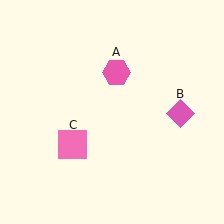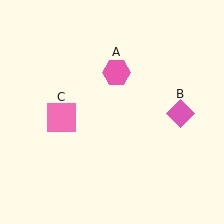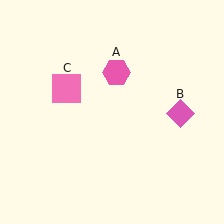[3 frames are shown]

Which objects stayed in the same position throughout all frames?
Pink hexagon (object A) and pink diamond (object B) remained stationary.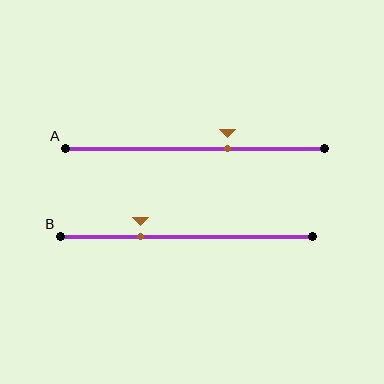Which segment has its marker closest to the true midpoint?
Segment A has its marker closest to the true midpoint.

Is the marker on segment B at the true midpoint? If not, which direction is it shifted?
No, the marker on segment B is shifted to the left by about 18% of the segment length.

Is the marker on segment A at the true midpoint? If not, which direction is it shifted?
No, the marker on segment A is shifted to the right by about 13% of the segment length.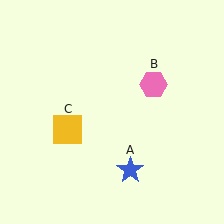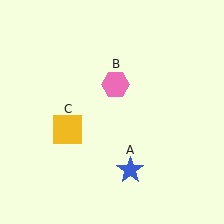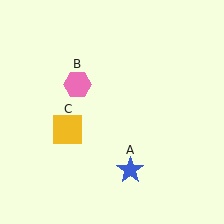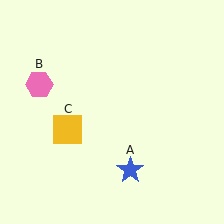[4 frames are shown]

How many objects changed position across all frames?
1 object changed position: pink hexagon (object B).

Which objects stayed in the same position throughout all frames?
Blue star (object A) and yellow square (object C) remained stationary.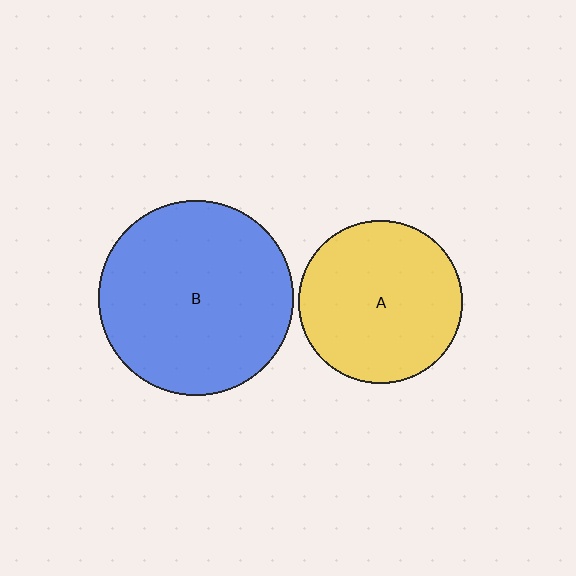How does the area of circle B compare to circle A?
Approximately 1.4 times.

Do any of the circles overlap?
No, none of the circles overlap.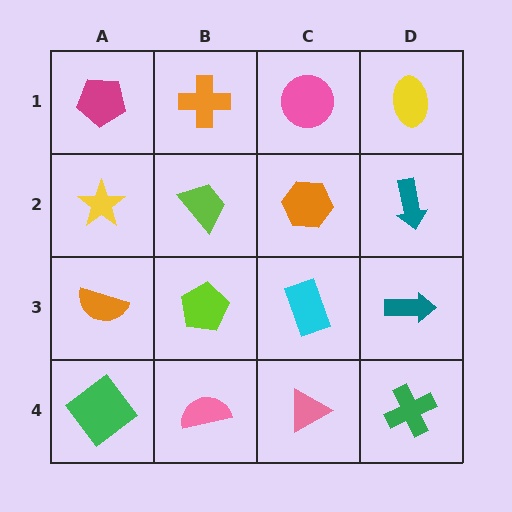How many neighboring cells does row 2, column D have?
3.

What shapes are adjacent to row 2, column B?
An orange cross (row 1, column B), a lime pentagon (row 3, column B), a yellow star (row 2, column A), an orange hexagon (row 2, column C).